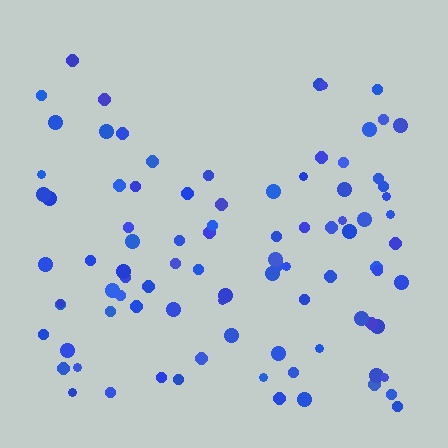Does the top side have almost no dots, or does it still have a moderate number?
Still a moderate number, just noticeably fewer than the bottom.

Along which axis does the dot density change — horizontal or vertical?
Vertical.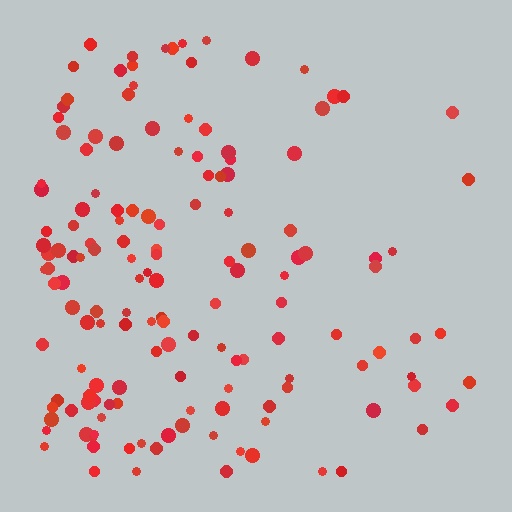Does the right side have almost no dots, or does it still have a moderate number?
Still a moderate number, just noticeably fewer than the left.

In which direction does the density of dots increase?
From right to left, with the left side densest.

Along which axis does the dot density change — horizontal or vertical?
Horizontal.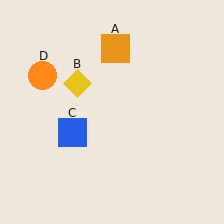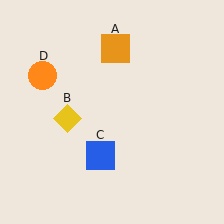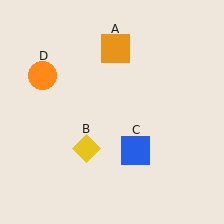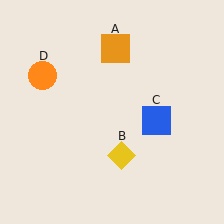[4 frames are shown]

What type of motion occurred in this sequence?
The yellow diamond (object B), blue square (object C) rotated counterclockwise around the center of the scene.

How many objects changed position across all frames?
2 objects changed position: yellow diamond (object B), blue square (object C).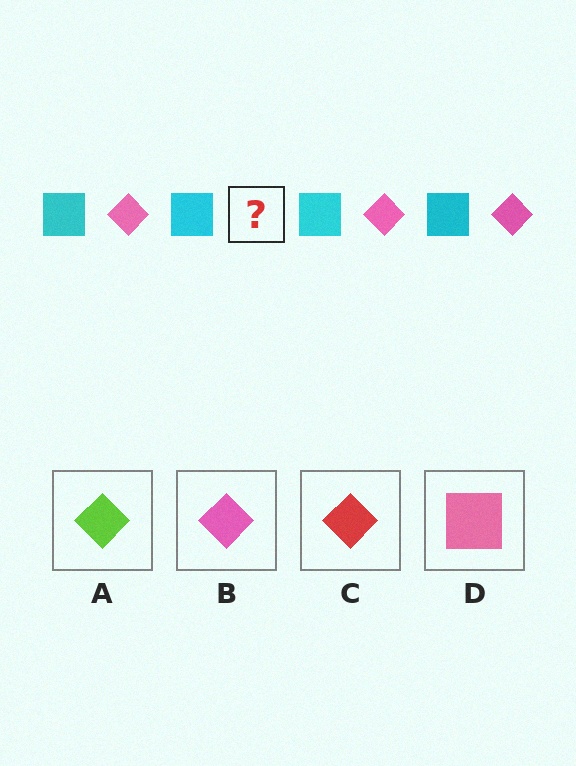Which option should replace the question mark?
Option B.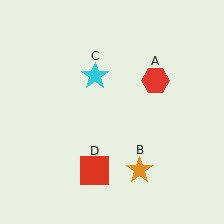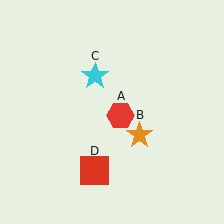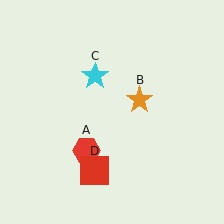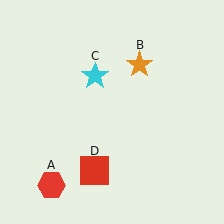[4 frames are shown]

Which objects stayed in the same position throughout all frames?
Cyan star (object C) and red square (object D) remained stationary.